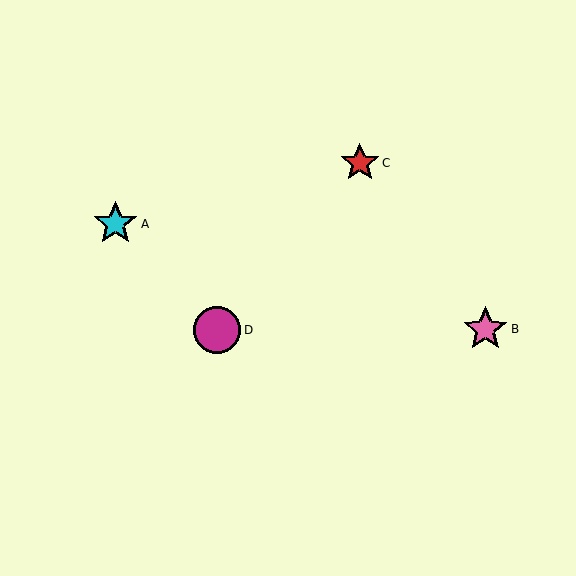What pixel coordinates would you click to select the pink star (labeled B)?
Click at (485, 329) to select the pink star B.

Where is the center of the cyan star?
The center of the cyan star is at (115, 224).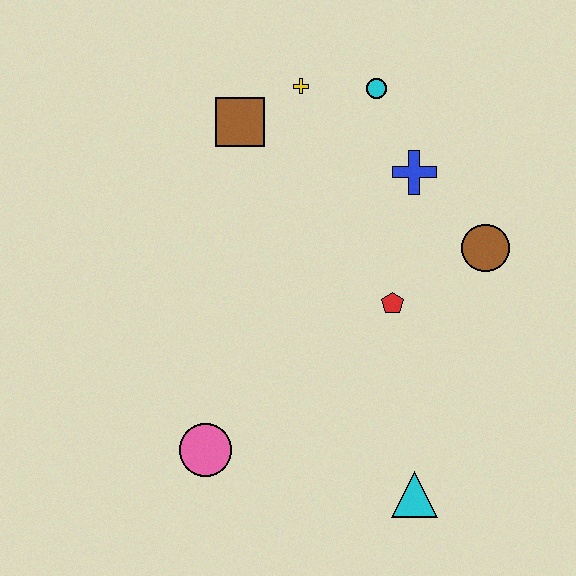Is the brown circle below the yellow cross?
Yes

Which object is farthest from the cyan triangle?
The yellow cross is farthest from the cyan triangle.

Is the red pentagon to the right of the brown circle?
No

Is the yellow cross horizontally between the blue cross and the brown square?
Yes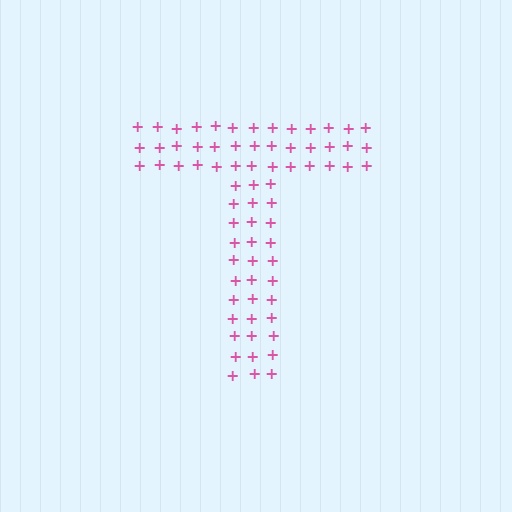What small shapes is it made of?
It is made of small plus signs.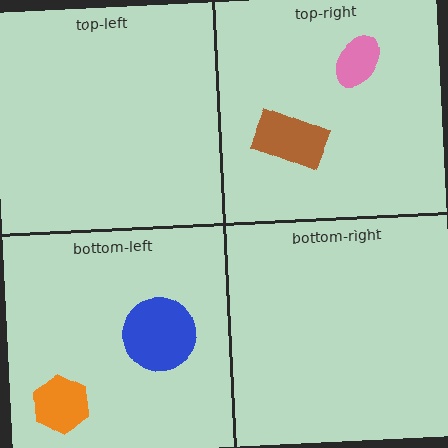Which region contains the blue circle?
The bottom-left region.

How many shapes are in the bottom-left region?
2.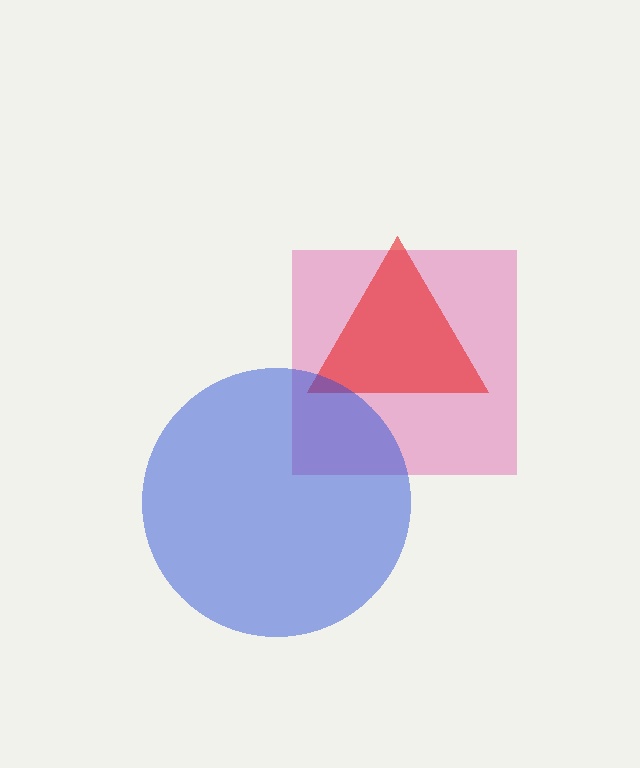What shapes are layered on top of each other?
The layered shapes are: a pink square, a red triangle, a blue circle.